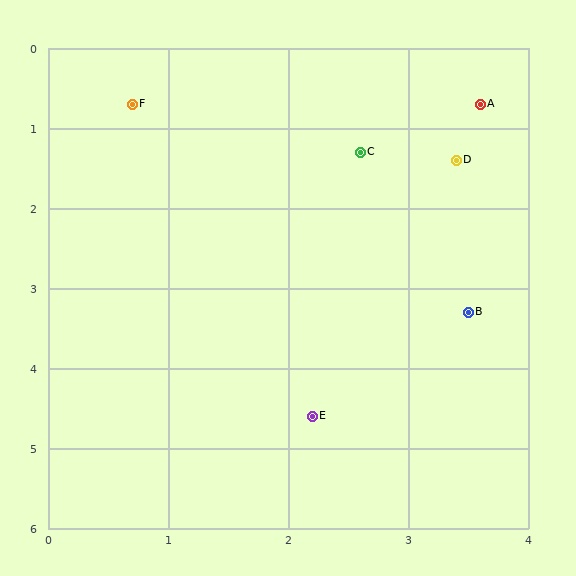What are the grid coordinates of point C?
Point C is at approximately (2.6, 1.3).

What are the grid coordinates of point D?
Point D is at approximately (3.4, 1.4).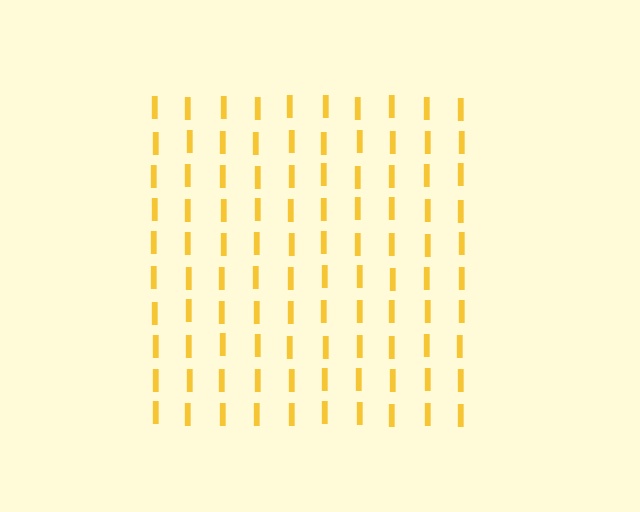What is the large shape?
The large shape is a square.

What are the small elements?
The small elements are letter I's.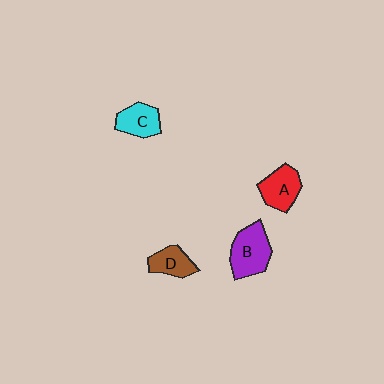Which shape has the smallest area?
Shape D (brown).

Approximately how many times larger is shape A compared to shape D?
Approximately 1.3 times.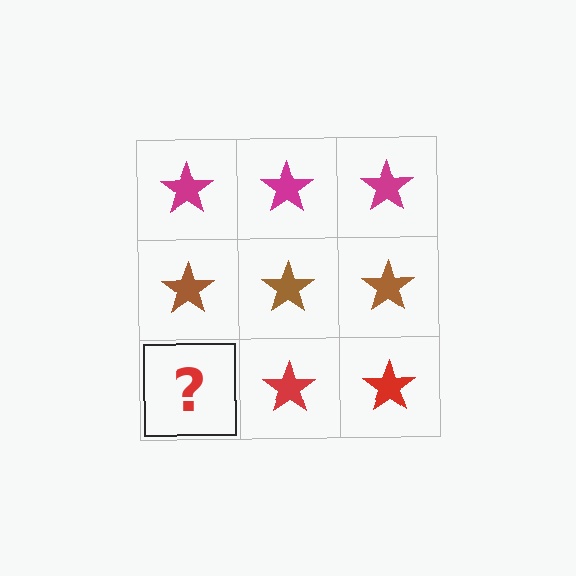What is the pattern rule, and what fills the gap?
The rule is that each row has a consistent color. The gap should be filled with a red star.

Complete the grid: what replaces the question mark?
The question mark should be replaced with a red star.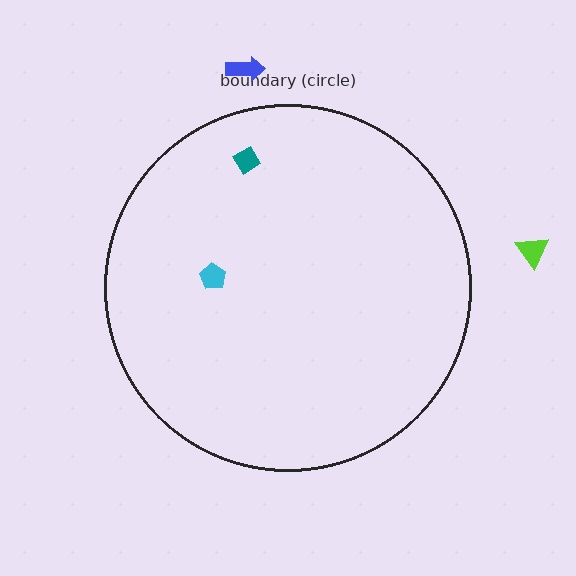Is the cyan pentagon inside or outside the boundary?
Inside.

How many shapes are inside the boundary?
2 inside, 2 outside.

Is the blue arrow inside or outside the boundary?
Outside.